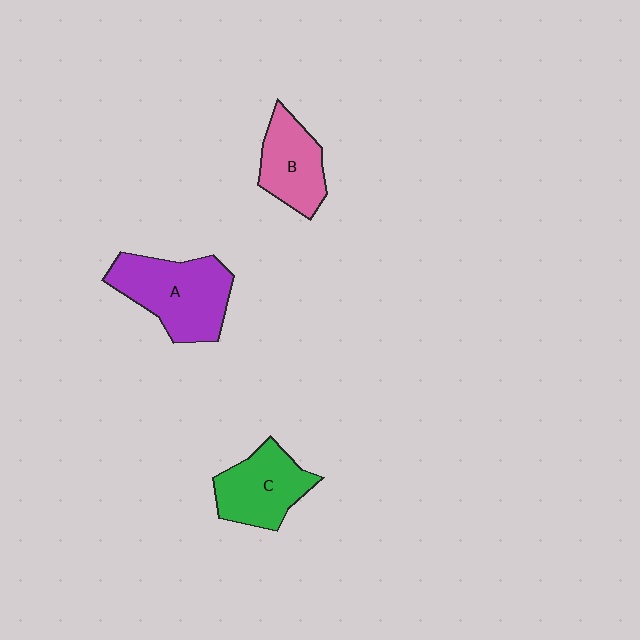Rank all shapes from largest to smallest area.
From largest to smallest: A (purple), C (green), B (pink).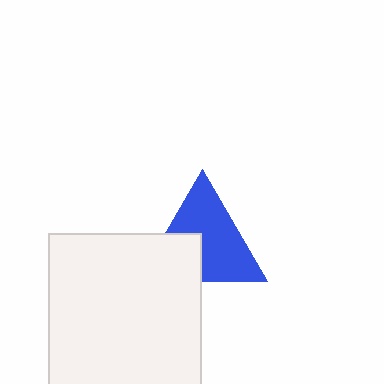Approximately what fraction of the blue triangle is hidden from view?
Roughly 33% of the blue triangle is hidden behind the white rectangle.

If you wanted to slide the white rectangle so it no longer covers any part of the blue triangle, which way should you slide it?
Slide it down — that is the most direct way to separate the two shapes.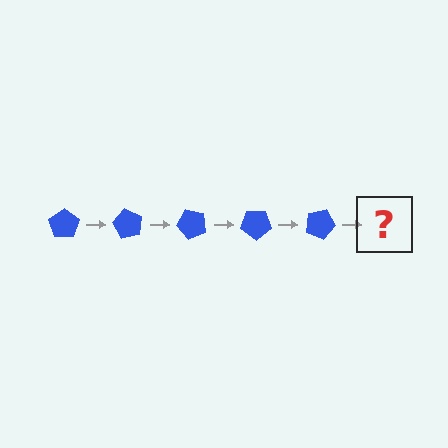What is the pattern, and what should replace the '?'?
The pattern is that the pentagon rotates 60 degrees each step. The '?' should be a blue pentagon rotated 300 degrees.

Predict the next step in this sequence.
The next step is a blue pentagon rotated 300 degrees.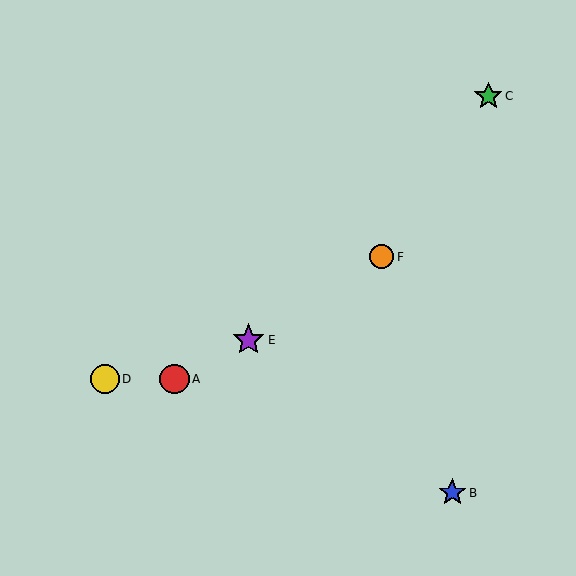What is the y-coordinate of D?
Object D is at y≈379.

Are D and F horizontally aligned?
No, D is at y≈379 and F is at y≈257.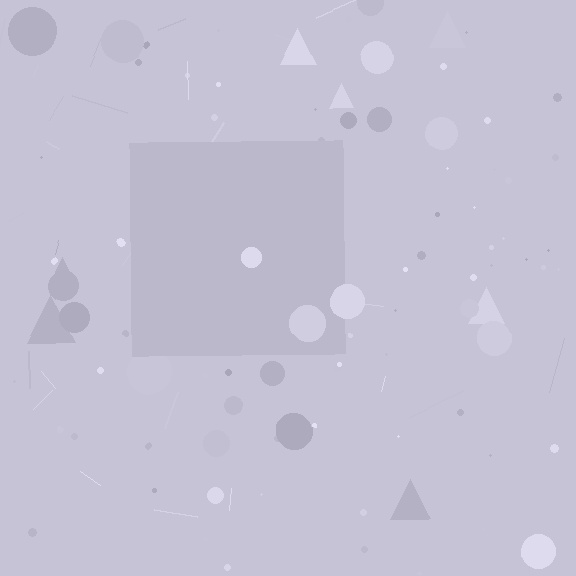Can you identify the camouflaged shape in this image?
The camouflaged shape is a square.